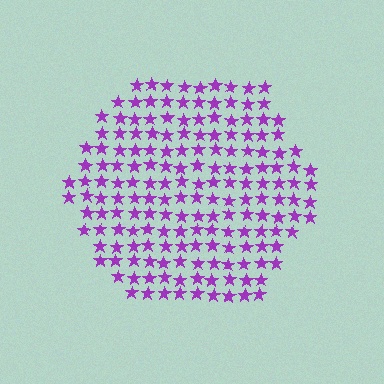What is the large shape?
The large shape is a hexagon.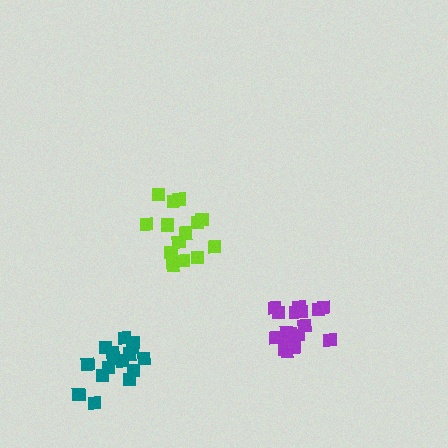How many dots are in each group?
Group 1: 20 dots, Group 2: 14 dots, Group 3: 16 dots (50 total).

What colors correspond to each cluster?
The clusters are colored: purple, lime, teal.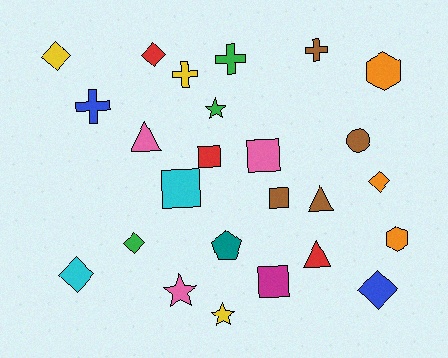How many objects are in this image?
There are 25 objects.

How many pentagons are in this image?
There is 1 pentagon.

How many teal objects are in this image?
There is 1 teal object.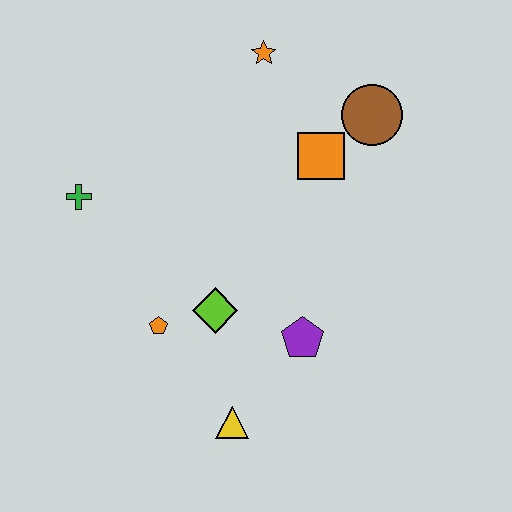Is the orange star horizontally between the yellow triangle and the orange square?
Yes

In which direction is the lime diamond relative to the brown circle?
The lime diamond is below the brown circle.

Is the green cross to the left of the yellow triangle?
Yes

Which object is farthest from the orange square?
The yellow triangle is farthest from the orange square.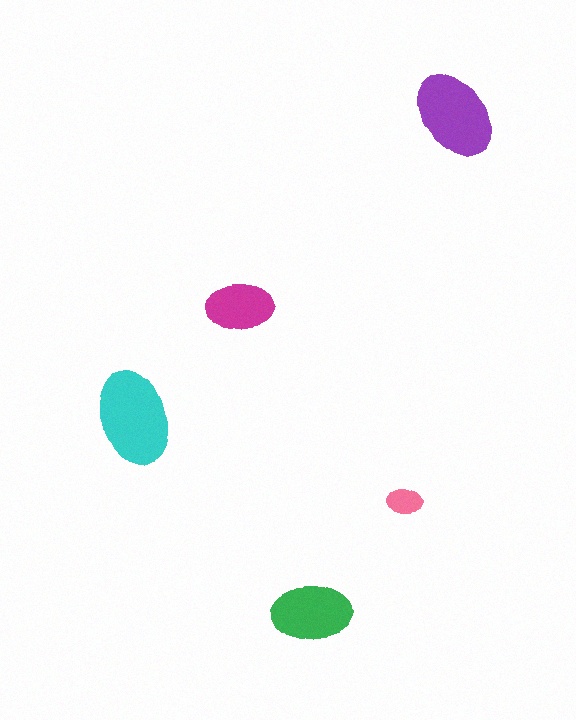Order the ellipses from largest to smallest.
the cyan one, the purple one, the green one, the magenta one, the pink one.